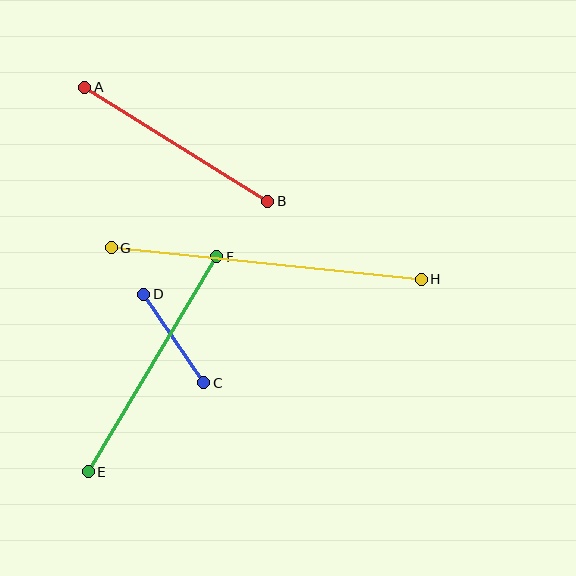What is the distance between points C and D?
The distance is approximately 107 pixels.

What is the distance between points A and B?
The distance is approximately 216 pixels.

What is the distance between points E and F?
The distance is approximately 250 pixels.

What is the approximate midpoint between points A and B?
The midpoint is at approximately (176, 144) pixels.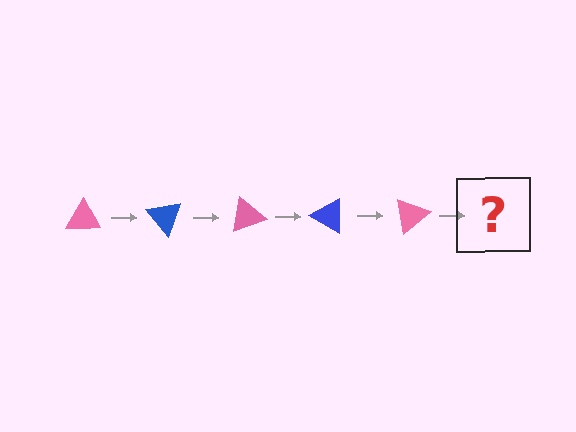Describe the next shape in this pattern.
It should be a blue triangle, rotated 250 degrees from the start.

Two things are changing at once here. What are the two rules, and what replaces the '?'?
The two rules are that it rotates 50 degrees each step and the color cycles through pink and blue. The '?' should be a blue triangle, rotated 250 degrees from the start.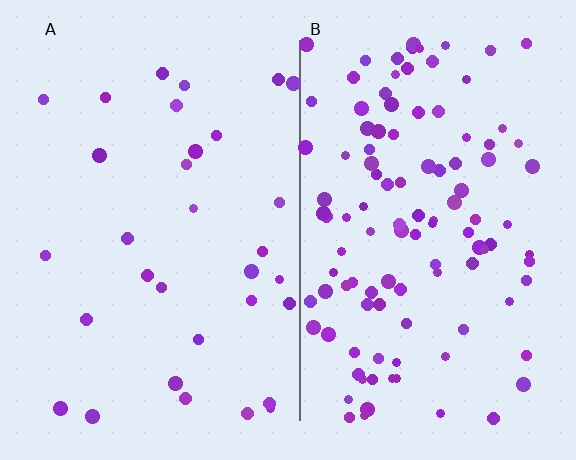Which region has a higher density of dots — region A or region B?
B (the right).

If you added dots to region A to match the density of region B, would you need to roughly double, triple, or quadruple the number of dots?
Approximately triple.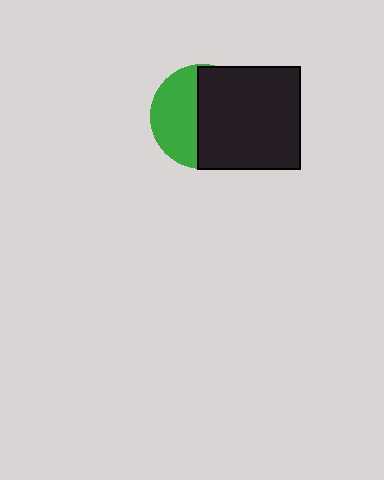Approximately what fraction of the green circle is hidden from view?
Roughly 56% of the green circle is hidden behind the black square.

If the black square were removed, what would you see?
You would see the complete green circle.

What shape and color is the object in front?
The object in front is a black square.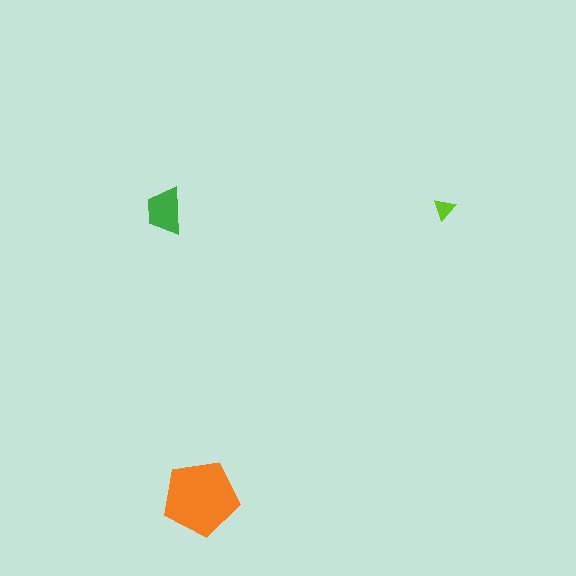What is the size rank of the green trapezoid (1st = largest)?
2nd.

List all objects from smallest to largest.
The lime triangle, the green trapezoid, the orange pentagon.